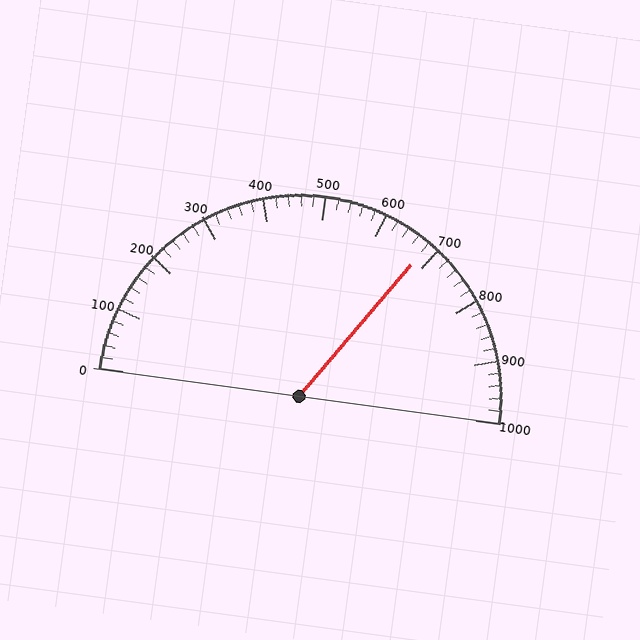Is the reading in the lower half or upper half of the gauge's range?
The reading is in the upper half of the range (0 to 1000).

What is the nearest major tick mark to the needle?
The nearest major tick mark is 700.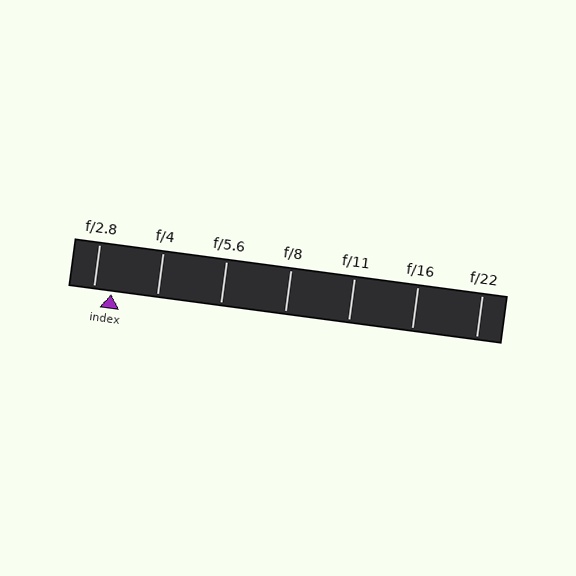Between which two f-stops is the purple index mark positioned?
The index mark is between f/2.8 and f/4.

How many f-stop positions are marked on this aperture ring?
There are 7 f-stop positions marked.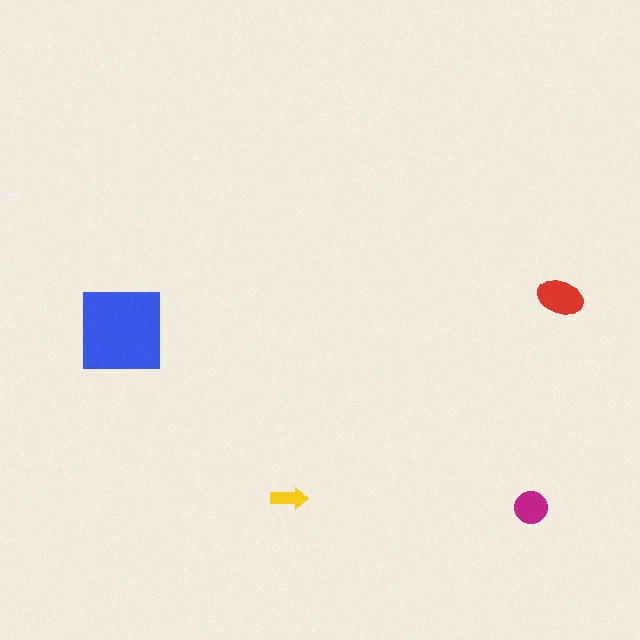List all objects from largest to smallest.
The blue square, the red ellipse, the magenta circle, the yellow arrow.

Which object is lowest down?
The magenta circle is bottommost.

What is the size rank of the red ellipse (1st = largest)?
2nd.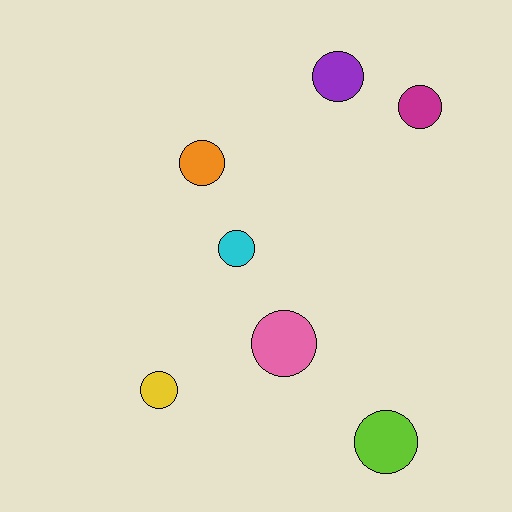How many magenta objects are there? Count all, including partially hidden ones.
There is 1 magenta object.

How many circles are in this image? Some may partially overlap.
There are 7 circles.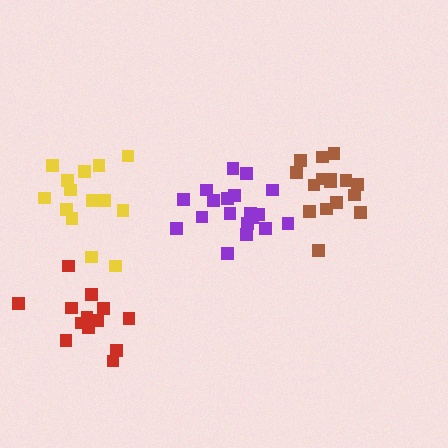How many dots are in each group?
Group 1: 16 dots, Group 2: 19 dots, Group 3: 13 dots, Group 4: 15 dots (63 total).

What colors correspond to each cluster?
The clusters are colored: brown, purple, red, yellow.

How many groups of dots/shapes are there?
There are 4 groups.